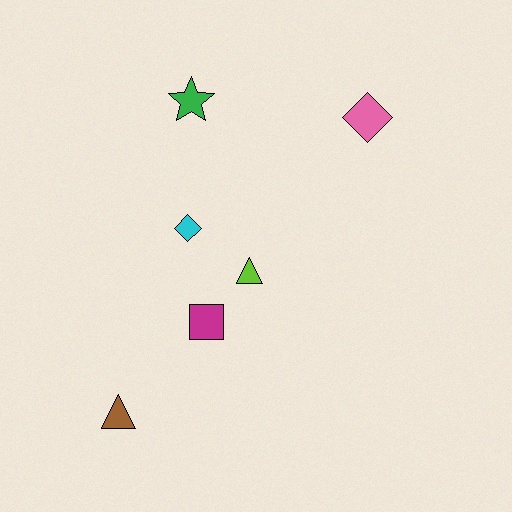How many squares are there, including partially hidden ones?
There is 1 square.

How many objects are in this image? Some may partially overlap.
There are 6 objects.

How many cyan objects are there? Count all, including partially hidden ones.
There is 1 cyan object.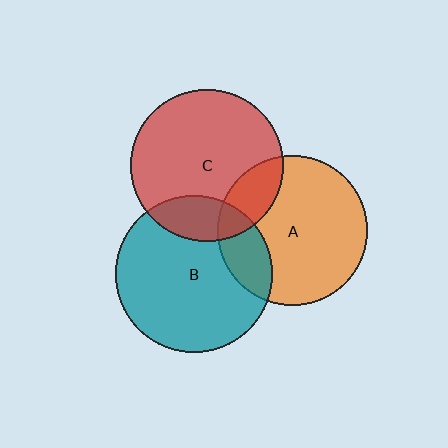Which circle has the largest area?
Circle B (teal).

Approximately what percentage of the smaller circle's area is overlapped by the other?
Approximately 20%.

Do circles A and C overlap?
Yes.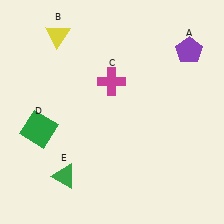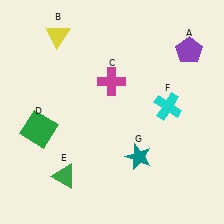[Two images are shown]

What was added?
A cyan cross (F), a teal star (G) were added in Image 2.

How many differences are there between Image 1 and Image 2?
There are 2 differences between the two images.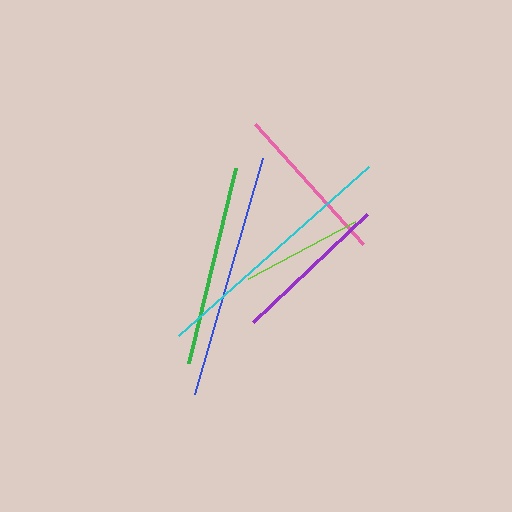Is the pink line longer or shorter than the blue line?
The blue line is longer than the pink line.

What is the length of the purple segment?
The purple segment is approximately 158 pixels long.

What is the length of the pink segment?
The pink segment is approximately 162 pixels long.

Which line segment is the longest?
The cyan line is the longest at approximately 255 pixels.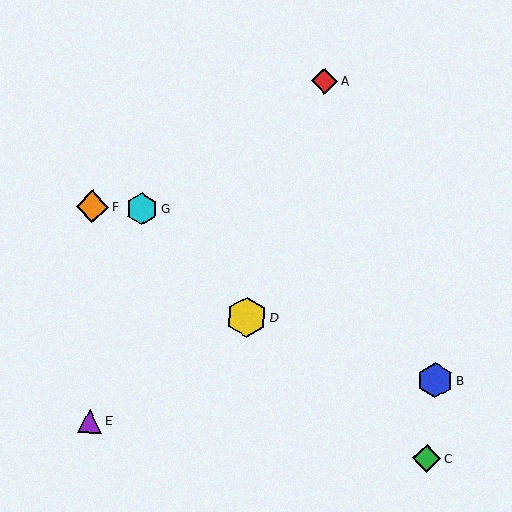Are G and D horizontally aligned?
No, G is at y≈209 and D is at y≈317.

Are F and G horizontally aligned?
Yes, both are at y≈207.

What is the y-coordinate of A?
Object A is at y≈81.